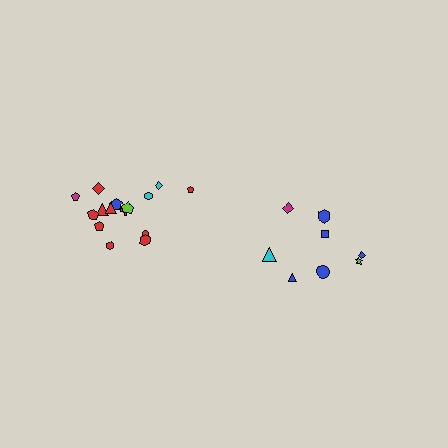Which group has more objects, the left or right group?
The left group.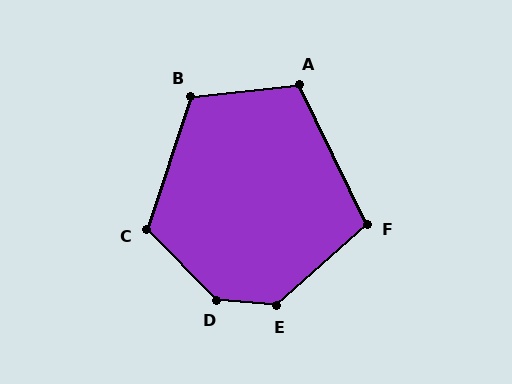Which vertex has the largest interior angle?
D, at approximately 139 degrees.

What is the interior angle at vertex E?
Approximately 133 degrees (obtuse).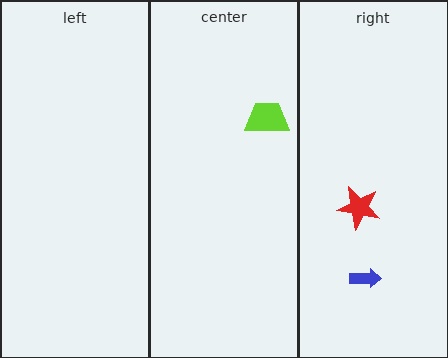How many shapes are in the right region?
2.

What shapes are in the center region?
The lime trapezoid.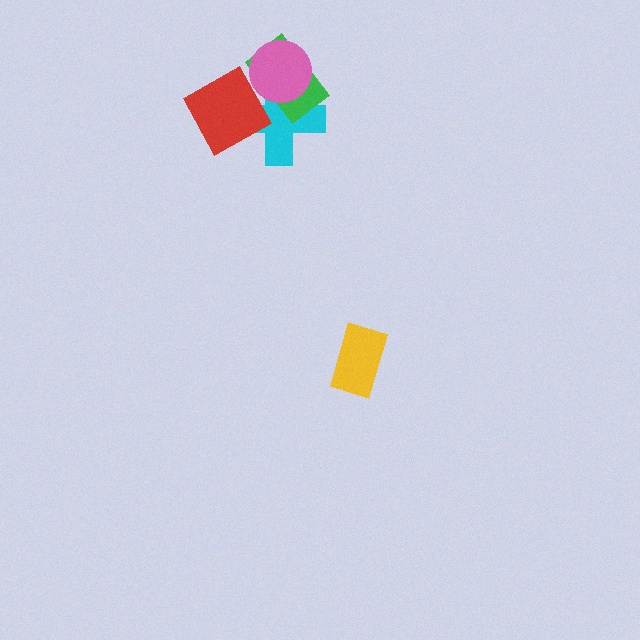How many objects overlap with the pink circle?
3 objects overlap with the pink circle.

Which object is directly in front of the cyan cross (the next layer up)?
The red diamond is directly in front of the cyan cross.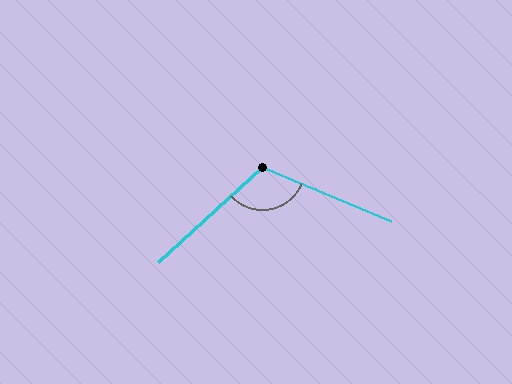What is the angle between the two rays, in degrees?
Approximately 115 degrees.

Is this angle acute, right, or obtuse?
It is obtuse.